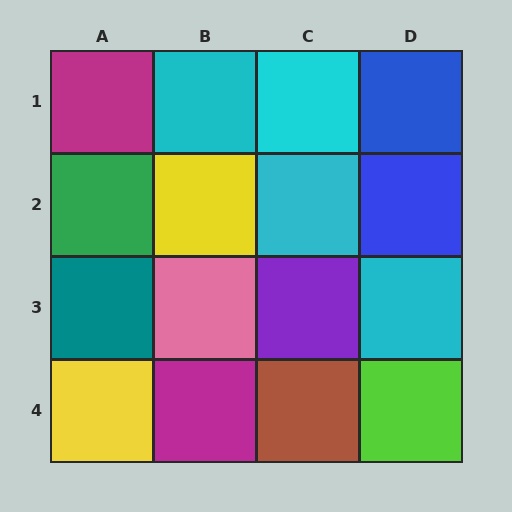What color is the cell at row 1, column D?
Blue.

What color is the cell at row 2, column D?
Blue.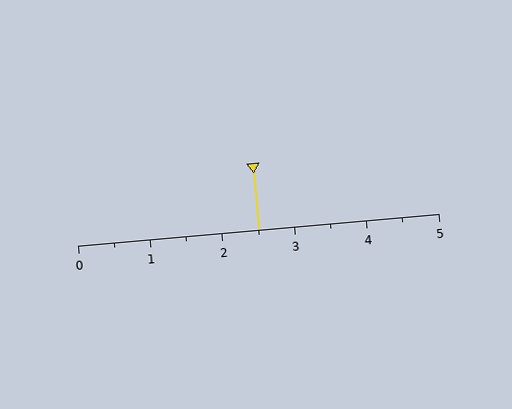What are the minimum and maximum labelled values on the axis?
The axis runs from 0 to 5.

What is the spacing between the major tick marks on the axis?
The major ticks are spaced 1 apart.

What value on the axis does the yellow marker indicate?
The marker indicates approximately 2.5.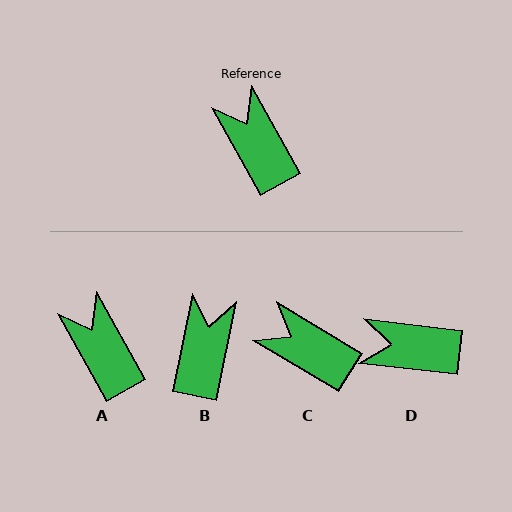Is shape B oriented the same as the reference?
No, it is off by about 41 degrees.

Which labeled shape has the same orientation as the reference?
A.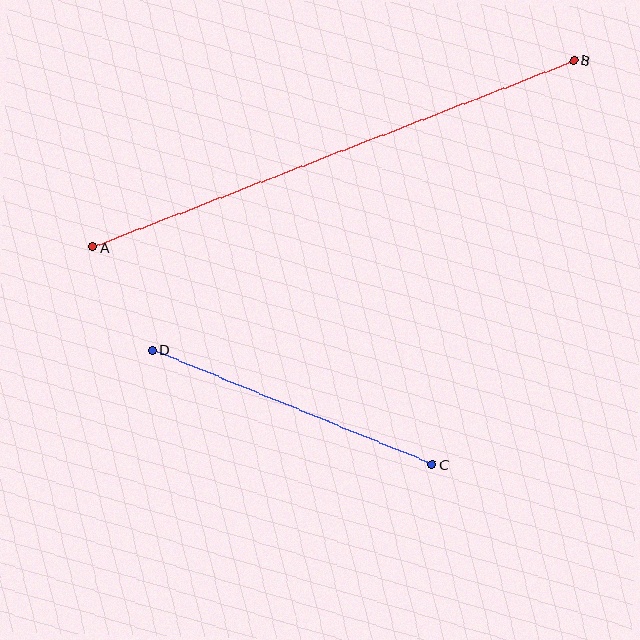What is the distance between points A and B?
The distance is approximately 516 pixels.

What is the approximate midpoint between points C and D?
The midpoint is at approximately (292, 407) pixels.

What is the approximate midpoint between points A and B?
The midpoint is at approximately (333, 154) pixels.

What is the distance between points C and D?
The distance is approximately 302 pixels.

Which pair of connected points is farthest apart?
Points A and B are farthest apart.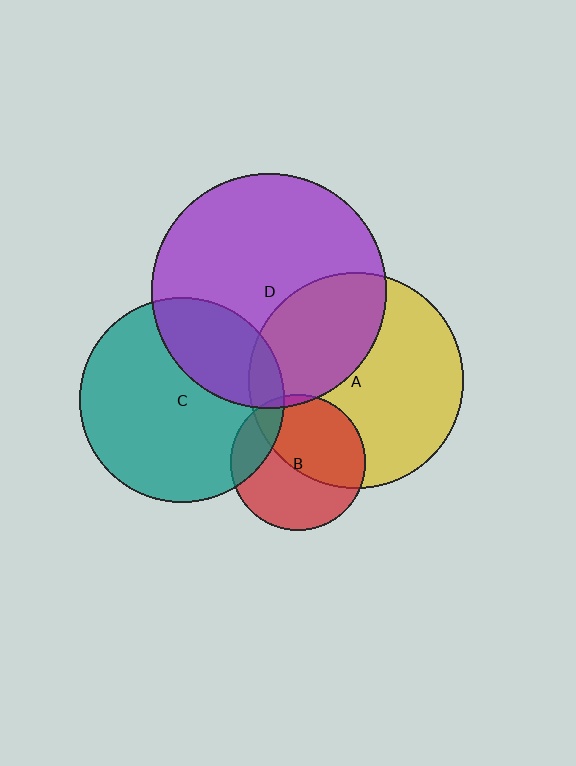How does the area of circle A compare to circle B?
Approximately 2.5 times.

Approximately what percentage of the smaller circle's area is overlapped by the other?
Approximately 50%.